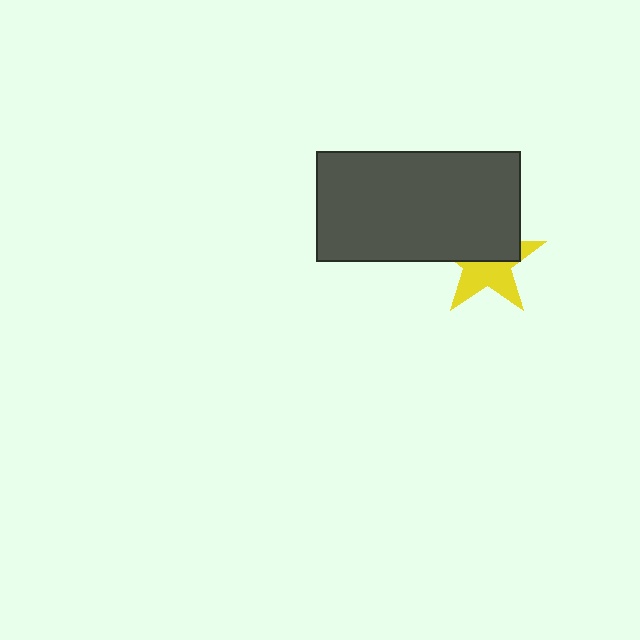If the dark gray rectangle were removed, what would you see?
You would see the complete yellow star.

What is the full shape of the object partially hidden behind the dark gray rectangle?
The partially hidden object is a yellow star.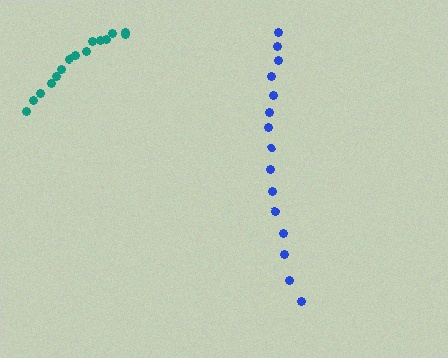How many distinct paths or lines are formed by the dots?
There are 2 distinct paths.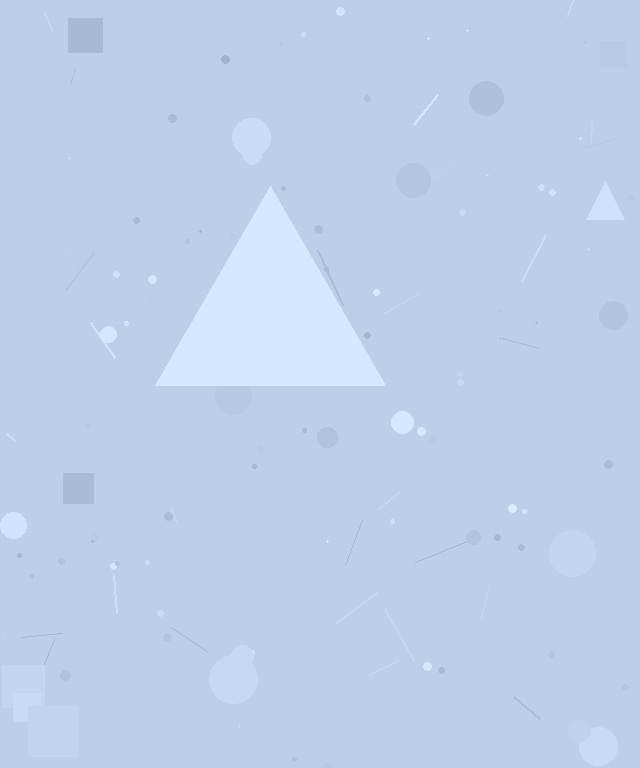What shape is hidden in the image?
A triangle is hidden in the image.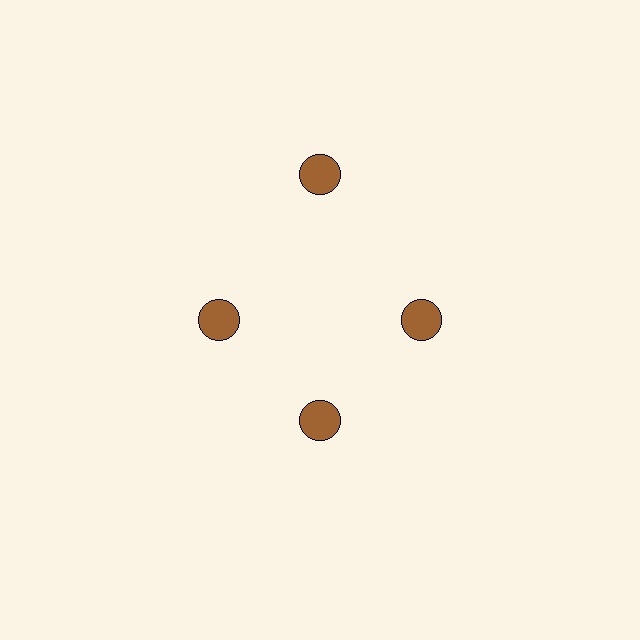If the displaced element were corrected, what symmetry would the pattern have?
It would have 4-fold rotational symmetry — the pattern would map onto itself every 90 degrees.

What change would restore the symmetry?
The symmetry would be restored by moving it inward, back onto the ring so that all 4 circles sit at equal angles and equal distance from the center.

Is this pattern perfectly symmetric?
No. The 4 brown circles are arranged in a ring, but one element near the 12 o'clock position is pushed outward from the center, breaking the 4-fold rotational symmetry.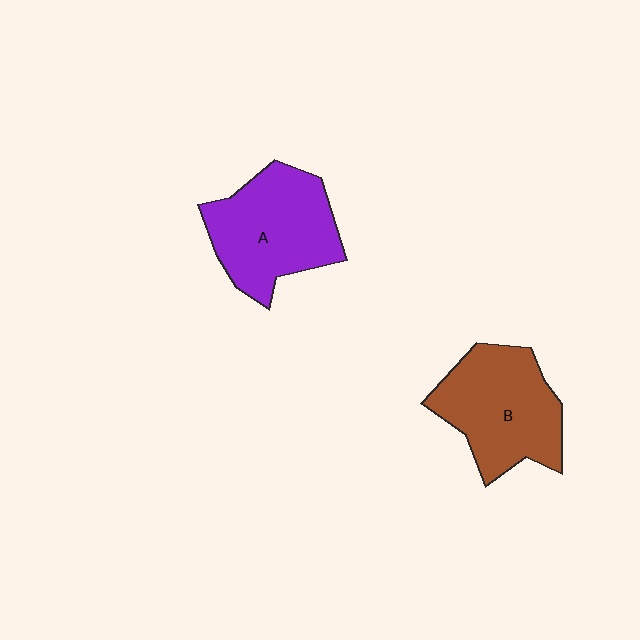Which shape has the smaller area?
Shape B (brown).